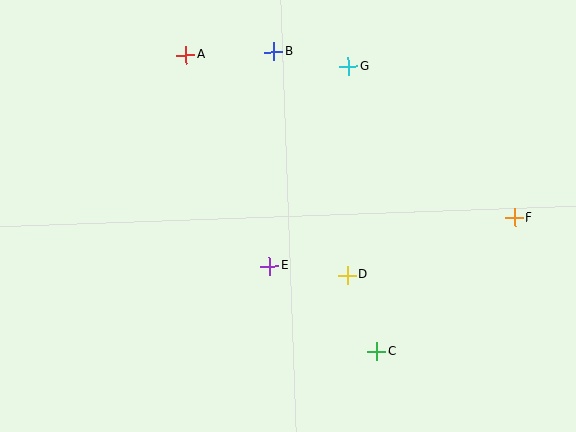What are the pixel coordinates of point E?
Point E is at (270, 266).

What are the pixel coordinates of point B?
Point B is at (274, 52).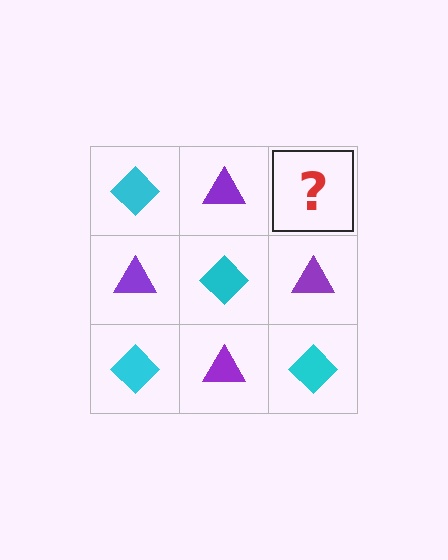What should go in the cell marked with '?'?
The missing cell should contain a cyan diamond.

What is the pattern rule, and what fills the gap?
The rule is that it alternates cyan diamond and purple triangle in a checkerboard pattern. The gap should be filled with a cyan diamond.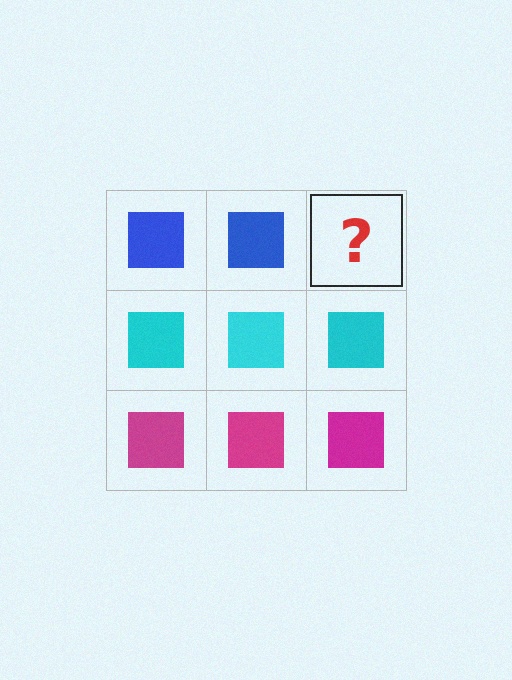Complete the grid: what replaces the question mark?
The question mark should be replaced with a blue square.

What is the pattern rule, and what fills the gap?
The rule is that each row has a consistent color. The gap should be filled with a blue square.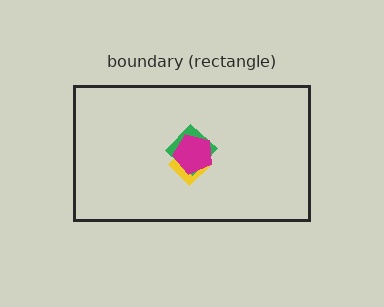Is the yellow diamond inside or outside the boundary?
Inside.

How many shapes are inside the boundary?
5 inside, 0 outside.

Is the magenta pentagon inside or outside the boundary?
Inside.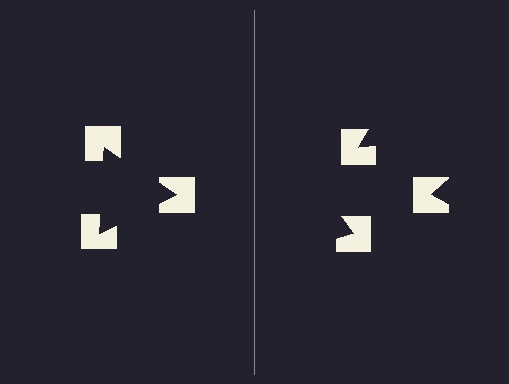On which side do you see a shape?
An illusory triangle appears on the left side. On the right side the wedge cuts are rotated, so no coherent shape forms.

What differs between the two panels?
The notched squares are positioned identically on both sides; only the wedge orientations differ. On the left they align to a triangle; on the right they are misaligned.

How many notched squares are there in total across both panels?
6 — 3 on each side.